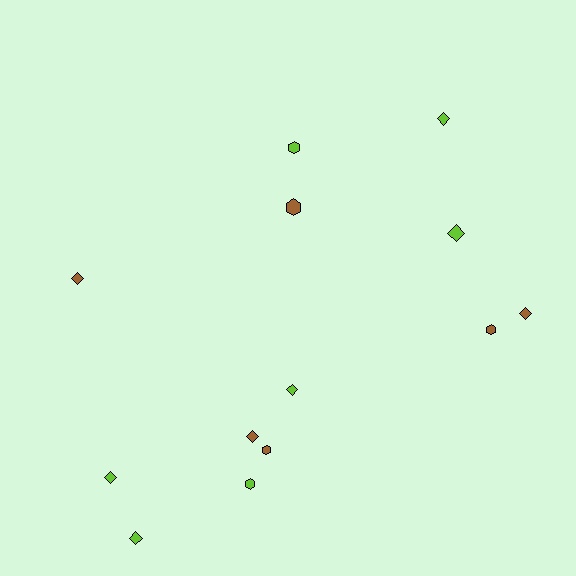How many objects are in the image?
There are 13 objects.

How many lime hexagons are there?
There are 2 lime hexagons.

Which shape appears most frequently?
Diamond, with 8 objects.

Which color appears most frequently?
Lime, with 7 objects.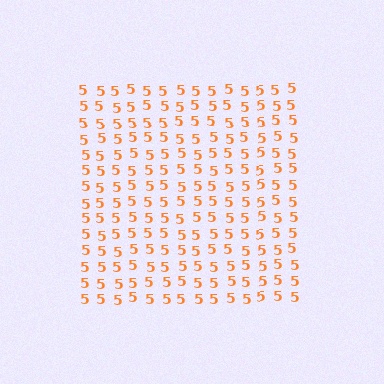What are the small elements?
The small elements are digit 5's.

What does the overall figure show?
The overall figure shows a square.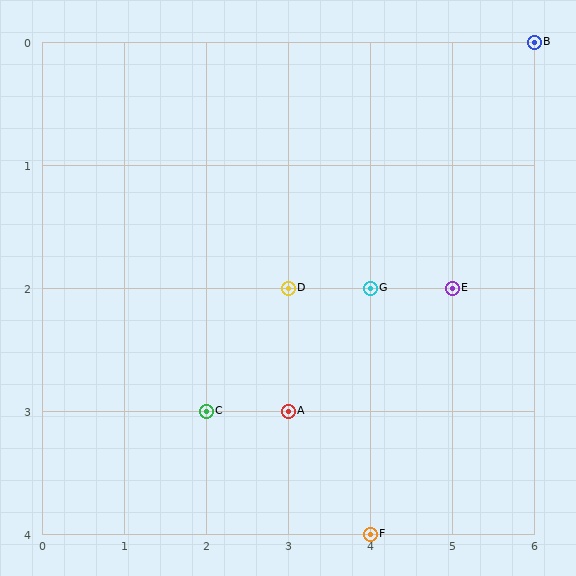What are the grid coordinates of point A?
Point A is at grid coordinates (3, 3).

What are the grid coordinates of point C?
Point C is at grid coordinates (2, 3).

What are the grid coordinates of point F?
Point F is at grid coordinates (4, 4).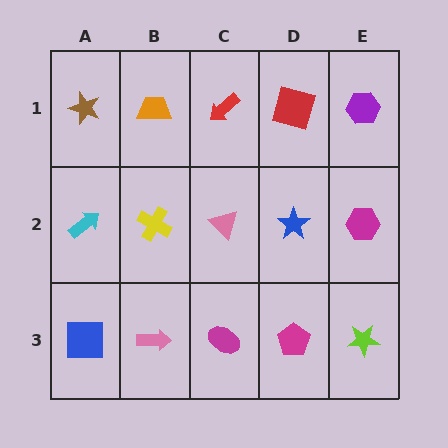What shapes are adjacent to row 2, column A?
A brown star (row 1, column A), a blue square (row 3, column A), a yellow cross (row 2, column B).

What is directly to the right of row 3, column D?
A lime star.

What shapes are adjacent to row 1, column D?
A blue star (row 2, column D), a red arrow (row 1, column C), a purple hexagon (row 1, column E).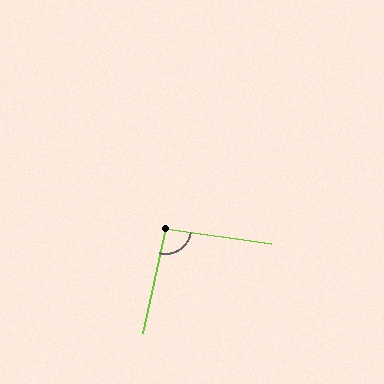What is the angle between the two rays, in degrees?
Approximately 94 degrees.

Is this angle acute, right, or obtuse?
It is approximately a right angle.